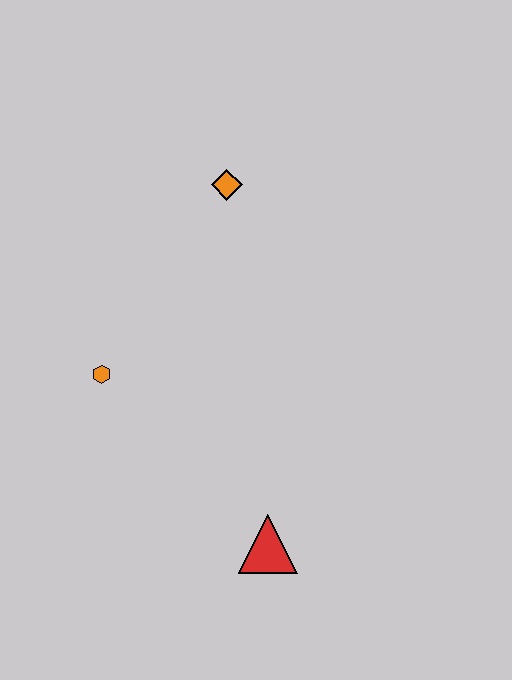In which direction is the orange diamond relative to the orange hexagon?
The orange diamond is above the orange hexagon.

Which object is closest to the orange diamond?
The orange hexagon is closest to the orange diamond.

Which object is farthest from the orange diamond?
The red triangle is farthest from the orange diamond.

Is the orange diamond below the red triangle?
No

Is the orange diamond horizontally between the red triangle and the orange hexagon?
Yes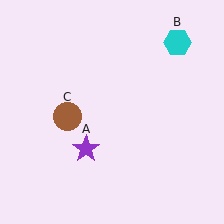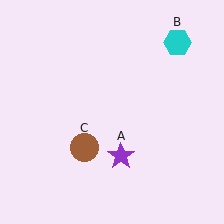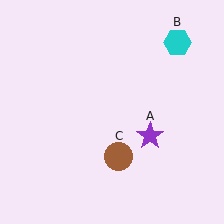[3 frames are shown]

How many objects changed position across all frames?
2 objects changed position: purple star (object A), brown circle (object C).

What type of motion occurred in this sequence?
The purple star (object A), brown circle (object C) rotated counterclockwise around the center of the scene.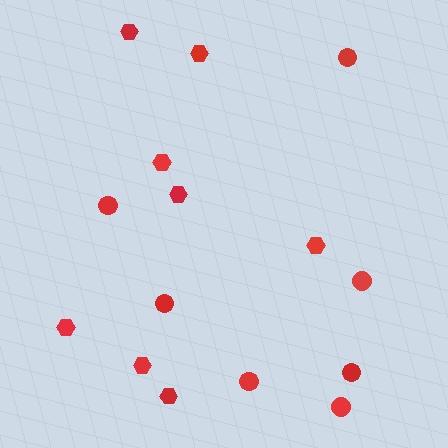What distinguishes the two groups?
There are 2 groups: one group of circles (7) and one group of hexagons (8).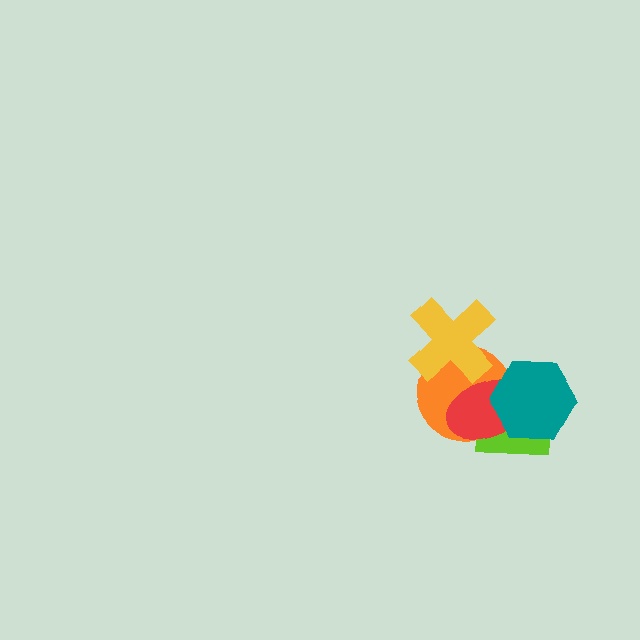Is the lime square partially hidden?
Yes, it is partially covered by another shape.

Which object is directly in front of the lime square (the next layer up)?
The orange circle is directly in front of the lime square.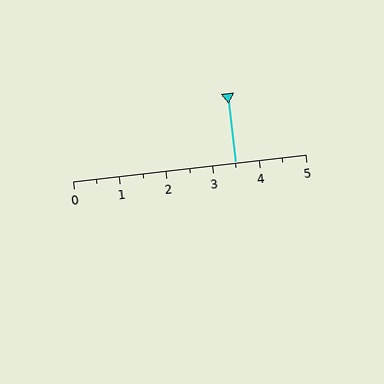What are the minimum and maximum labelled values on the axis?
The axis runs from 0 to 5.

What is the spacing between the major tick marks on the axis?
The major ticks are spaced 1 apart.